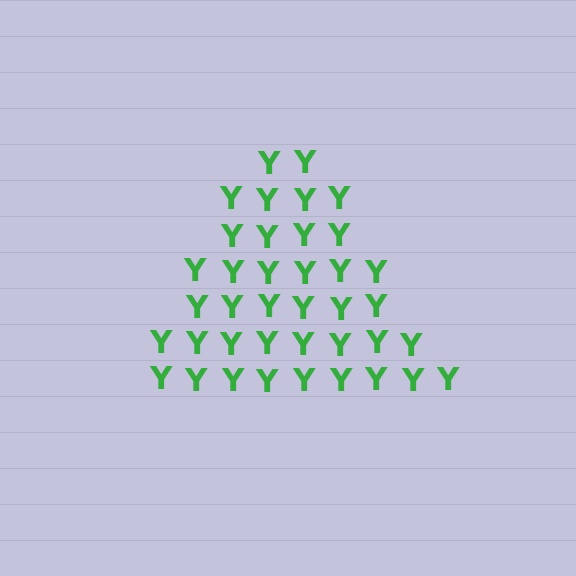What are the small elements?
The small elements are letter Y's.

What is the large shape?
The large shape is a triangle.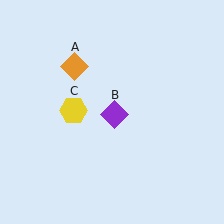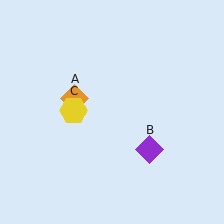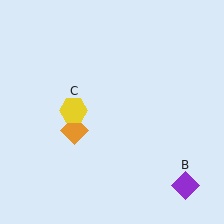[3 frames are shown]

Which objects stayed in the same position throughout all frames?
Yellow hexagon (object C) remained stationary.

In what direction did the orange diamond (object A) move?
The orange diamond (object A) moved down.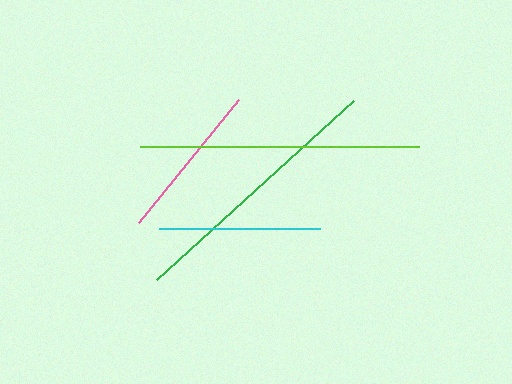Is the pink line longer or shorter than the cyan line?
The cyan line is longer than the pink line.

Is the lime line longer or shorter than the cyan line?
The lime line is longer than the cyan line.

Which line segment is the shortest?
The pink line is the shortest at approximately 158 pixels.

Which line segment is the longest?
The lime line is the longest at approximately 278 pixels.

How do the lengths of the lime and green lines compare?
The lime and green lines are approximately the same length.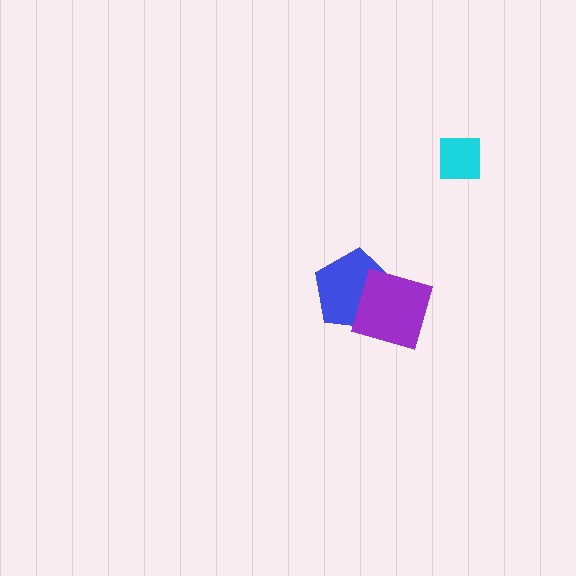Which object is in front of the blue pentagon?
The purple diamond is in front of the blue pentagon.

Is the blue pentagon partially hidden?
Yes, it is partially covered by another shape.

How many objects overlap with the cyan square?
0 objects overlap with the cyan square.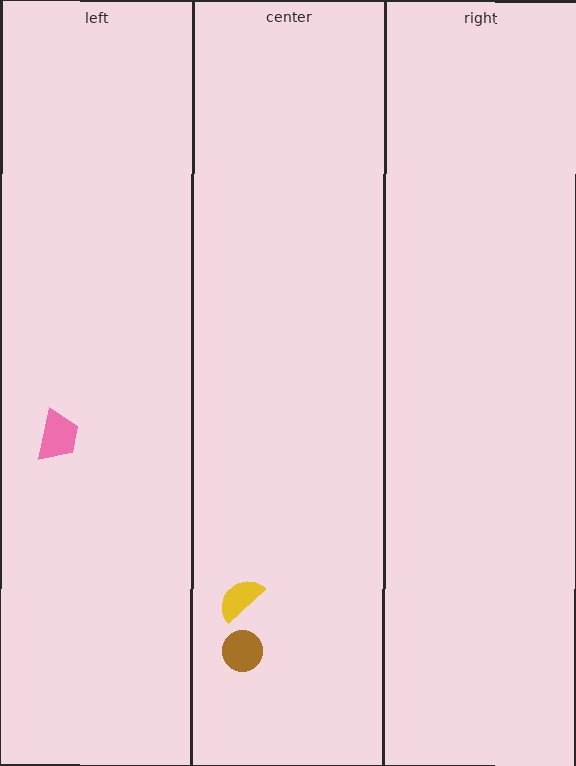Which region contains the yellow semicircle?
The center region.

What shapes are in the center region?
The yellow semicircle, the brown circle.